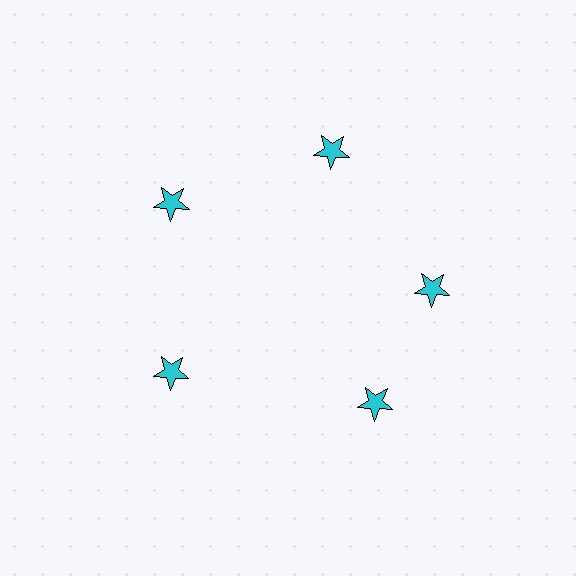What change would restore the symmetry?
The symmetry would be restored by rotating it back into even spacing with its neighbors so that all 5 stars sit at equal angles and equal distance from the center.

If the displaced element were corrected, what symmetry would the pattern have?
It would have 5-fold rotational symmetry — the pattern would map onto itself every 72 degrees.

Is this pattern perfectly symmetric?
No. The 5 cyan stars are arranged in a ring, but one element near the 5 o'clock position is rotated out of alignment along the ring, breaking the 5-fold rotational symmetry.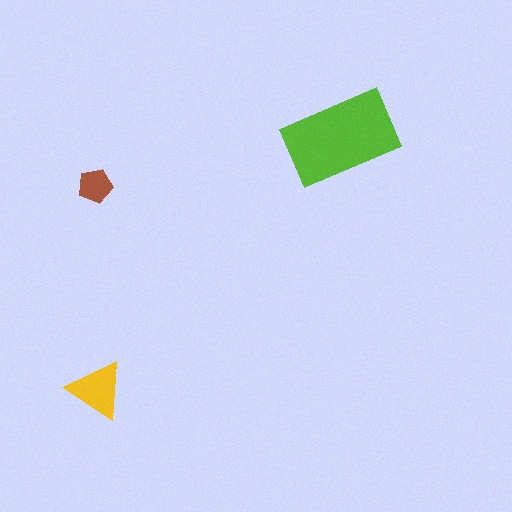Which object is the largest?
The lime rectangle.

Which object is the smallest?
The brown pentagon.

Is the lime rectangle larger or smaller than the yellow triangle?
Larger.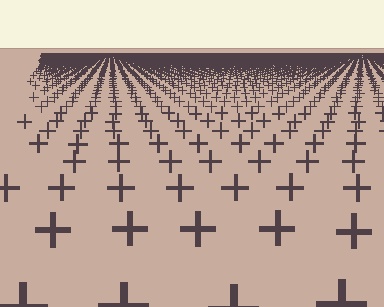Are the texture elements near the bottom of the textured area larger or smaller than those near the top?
Larger. Near the bottom, elements are closer to the viewer and appear at a bigger on-screen size.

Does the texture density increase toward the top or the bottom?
Density increases toward the top.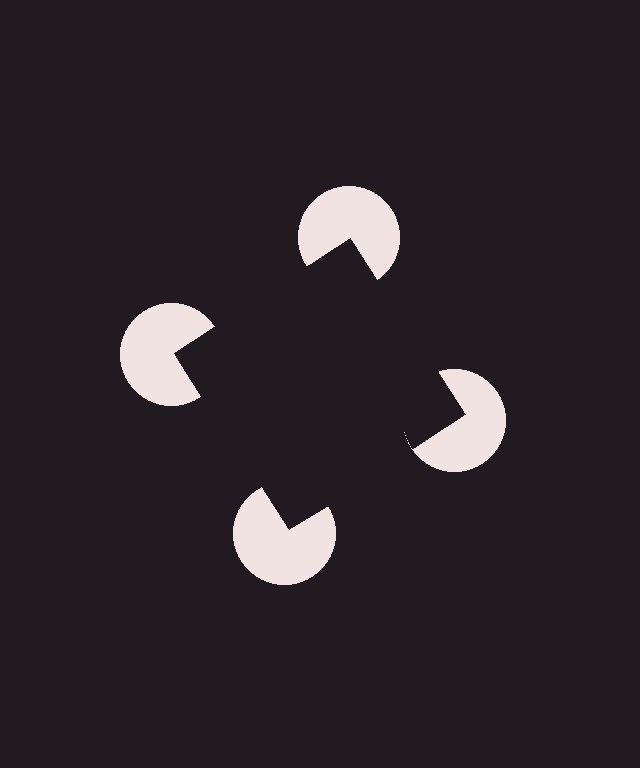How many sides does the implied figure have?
4 sides.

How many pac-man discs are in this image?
There are 4 — one at each vertex of the illusory square.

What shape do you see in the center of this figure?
An illusory square — its edges are inferred from the aligned wedge cuts in the pac-man discs, not physically drawn.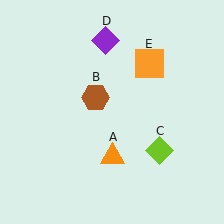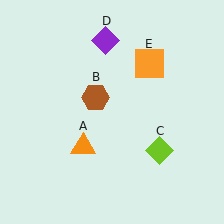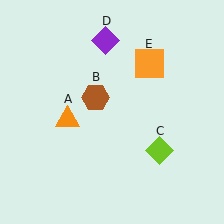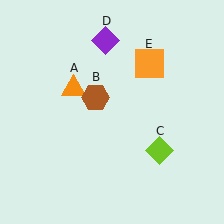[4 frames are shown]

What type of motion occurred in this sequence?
The orange triangle (object A) rotated clockwise around the center of the scene.